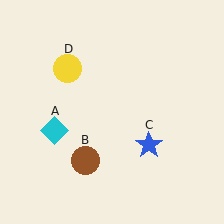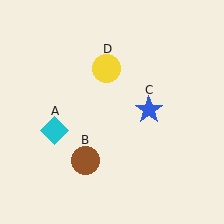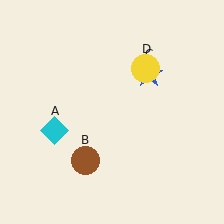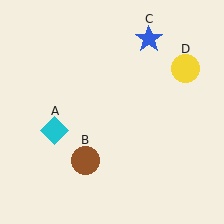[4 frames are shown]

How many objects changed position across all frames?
2 objects changed position: blue star (object C), yellow circle (object D).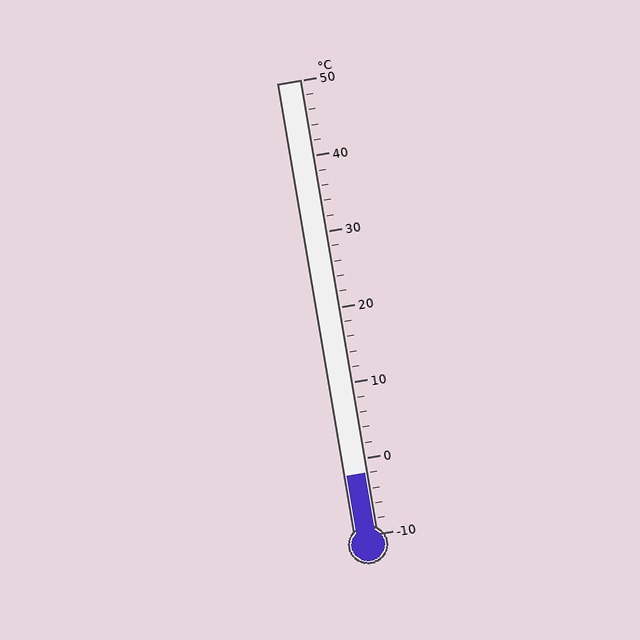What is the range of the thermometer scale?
The thermometer scale ranges from -10°C to 50°C.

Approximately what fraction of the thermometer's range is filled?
The thermometer is filled to approximately 15% of its range.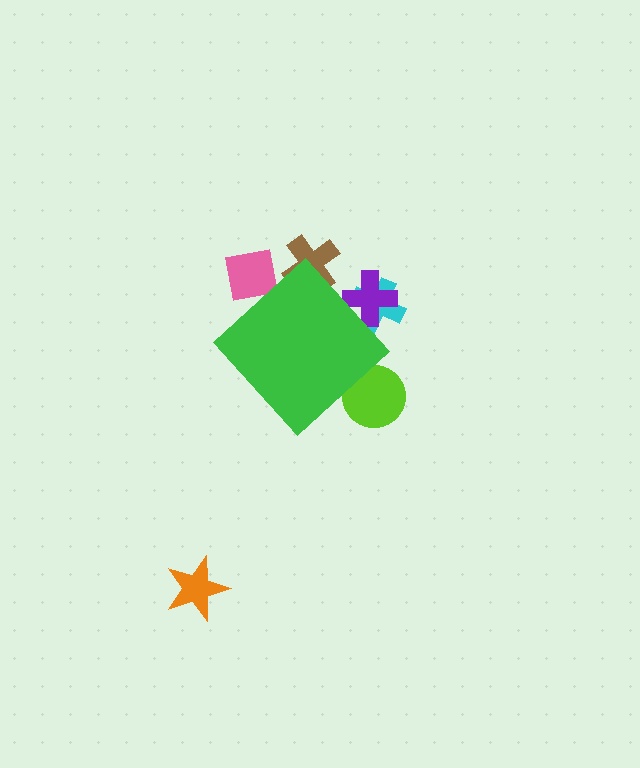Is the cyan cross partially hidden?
Yes, the cyan cross is partially hidden behind the green diamond.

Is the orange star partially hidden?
No, the orange star is fully visible.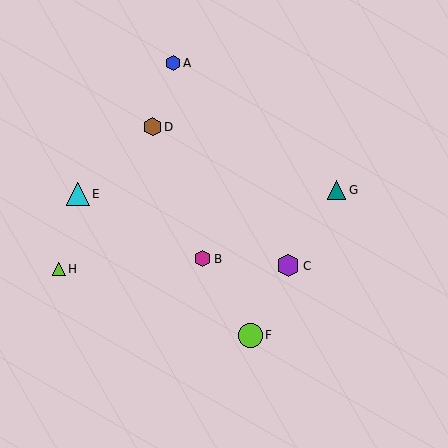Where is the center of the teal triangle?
The center of the teal triangle is at (336, 190).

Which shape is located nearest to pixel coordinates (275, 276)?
The purple hexagon (labeled C) at (288, 266) is nearest to that location.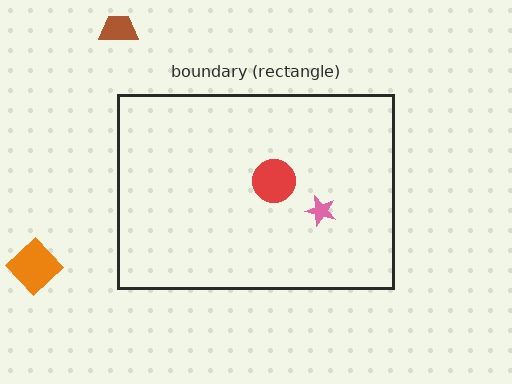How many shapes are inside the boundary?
2 inside, 2 outside.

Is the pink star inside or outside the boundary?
Inside.